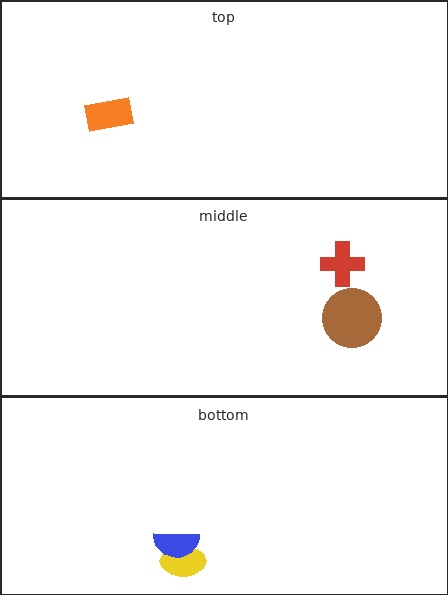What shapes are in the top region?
The orange rectangle.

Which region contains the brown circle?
The middle region.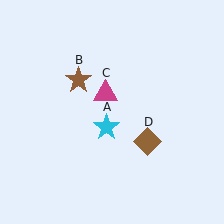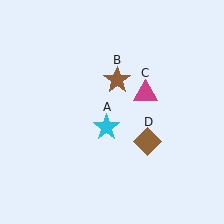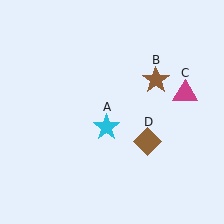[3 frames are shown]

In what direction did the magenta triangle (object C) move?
The magenta triangle (object C) moved right.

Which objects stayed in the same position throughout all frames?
Cyan star (object A) and brown diamond (object D) remained stationary.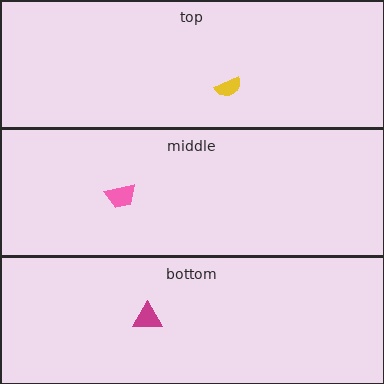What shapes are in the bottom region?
The magenta triangle.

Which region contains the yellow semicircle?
The top region.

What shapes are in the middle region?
The pink trapezoid.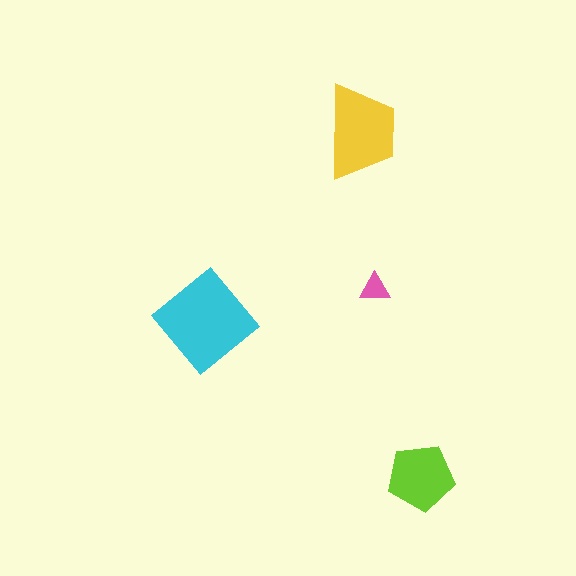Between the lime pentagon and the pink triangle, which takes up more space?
The lime pentagon.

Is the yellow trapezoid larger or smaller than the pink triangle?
Larger.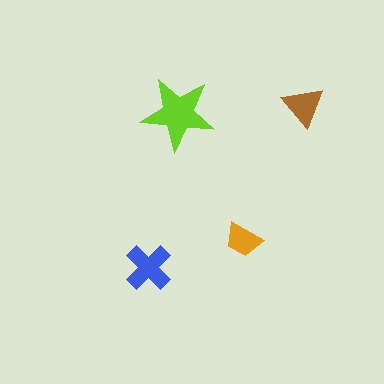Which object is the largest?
The lime star.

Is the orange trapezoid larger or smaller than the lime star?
Smaller.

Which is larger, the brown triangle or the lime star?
The lime star.